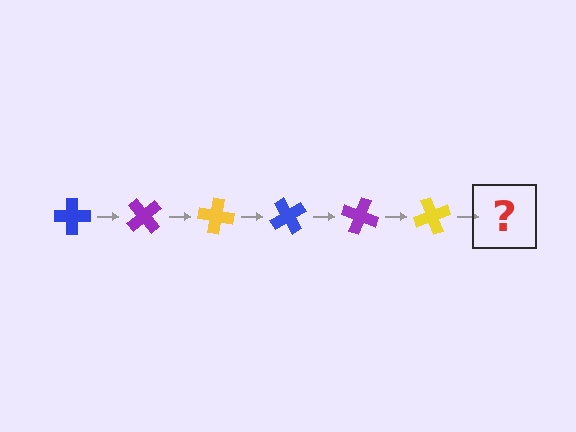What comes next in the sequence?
The next element should be a blue cross, rotated 300 degrees from the start.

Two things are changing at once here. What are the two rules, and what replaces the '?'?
The two rules are that it rotates 50 degrees each step and the color cycles through blue, purple, and yellow. The '?' should be a blue cross, rotated 300 degrees from the start.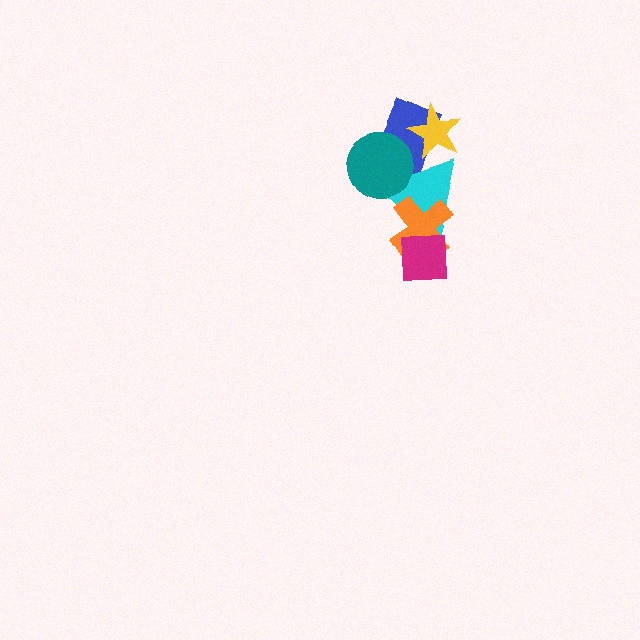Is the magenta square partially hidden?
No, no other shape covers it.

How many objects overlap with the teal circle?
2 objects overlap with the teal circle.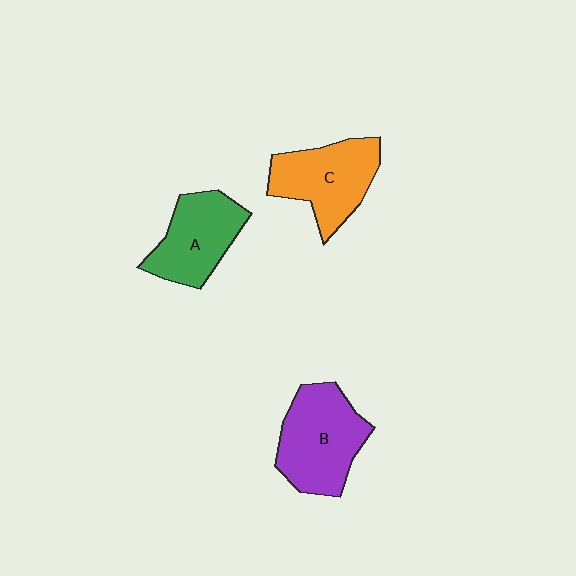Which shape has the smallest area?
Shape A (green).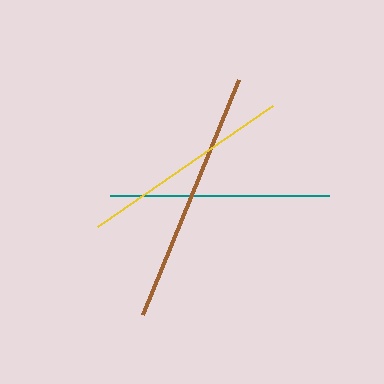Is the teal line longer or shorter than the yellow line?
The teal line is longer than the yellow line.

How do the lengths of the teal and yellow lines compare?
The teal and yellow lines are approximately the same length.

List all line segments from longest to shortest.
From longest to shortest: brown, teal, yellow.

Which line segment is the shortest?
The yellow line is the shortest at approximately 212 pixels.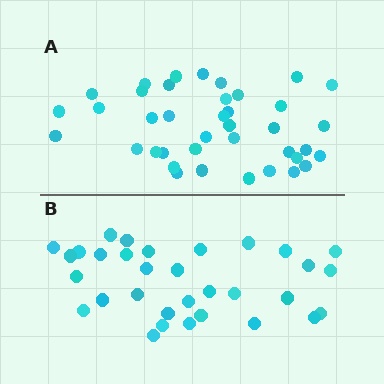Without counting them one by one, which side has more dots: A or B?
Region A (the top region) has more dots.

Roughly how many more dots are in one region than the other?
Region A has roughly 8 or so more dots than region B.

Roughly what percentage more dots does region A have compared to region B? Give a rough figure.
About 20% more.